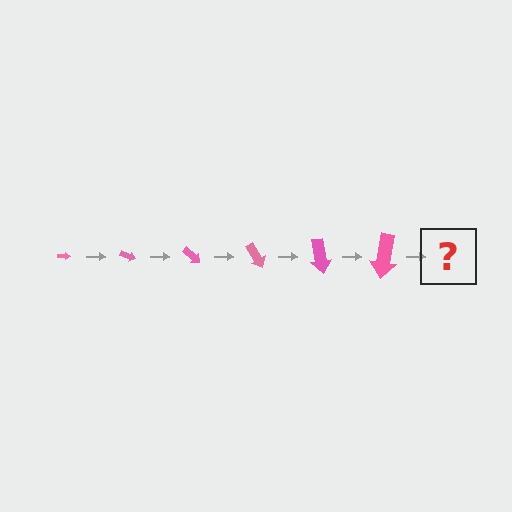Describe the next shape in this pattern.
It should be an arrow, larger than the previous one and rotated 120 degrees from the start.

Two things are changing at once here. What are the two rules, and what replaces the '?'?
The two rules are that the arrow grows larger each step and it rotates 20 degrees each step. The '?' should be an arrow, larger than the previous one and rotated 120 degrees from the start.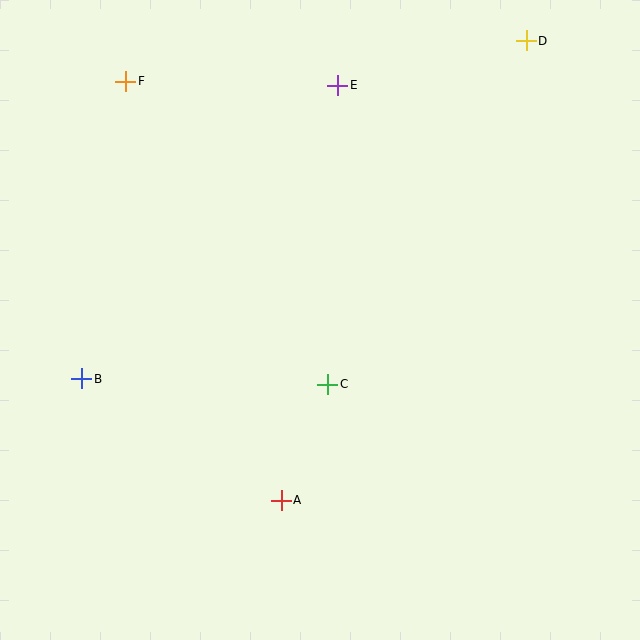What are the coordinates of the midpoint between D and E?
The midpoint between D and E is at (432, 63).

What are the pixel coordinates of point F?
Point F is at (126, 81).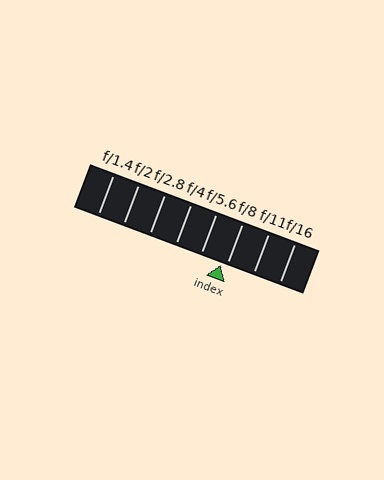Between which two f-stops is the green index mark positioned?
The index mark is between f/5.6 and f/8.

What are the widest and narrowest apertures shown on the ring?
The widest aperture shown is f/1.4 and the narrowest is f/16.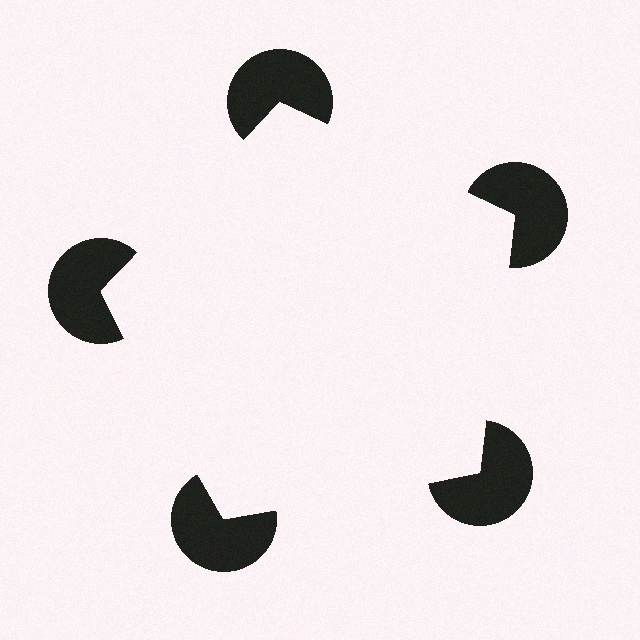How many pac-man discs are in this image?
There are 5 — one at each vertex of the illusory pentagon.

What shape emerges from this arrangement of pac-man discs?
An illusory pentagon — its edges are inferred from the aligned wedge cuts in the pac-man discs, not physically drawn.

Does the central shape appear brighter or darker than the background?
It typically appears slightly brighter than the background, even though no actual brightness change is drawn.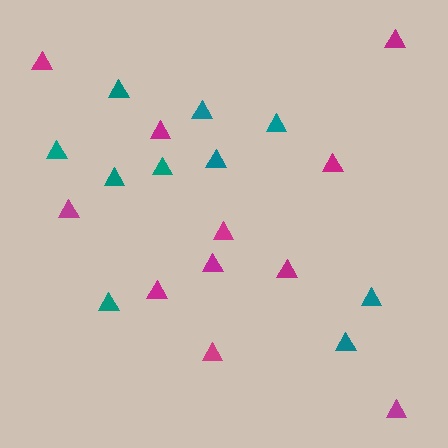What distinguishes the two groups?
There are 2 groups: one group of teal triangles (10) and one group of magenta triangles (11).